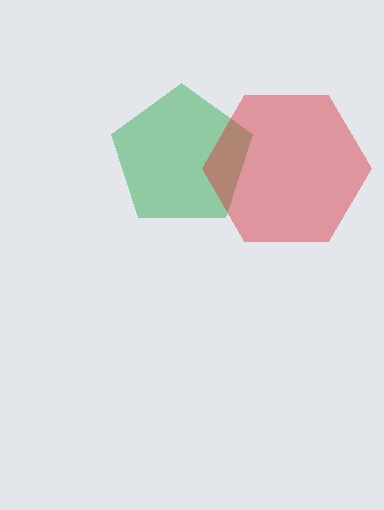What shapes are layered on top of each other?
The layered shapes are: a green pentagon, a red hexagon.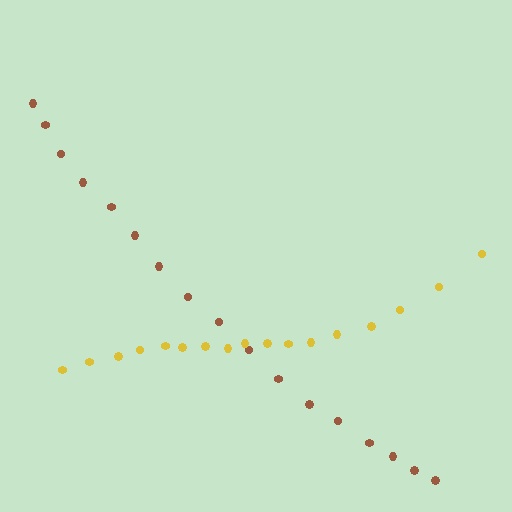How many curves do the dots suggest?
There are 2 distinct paths.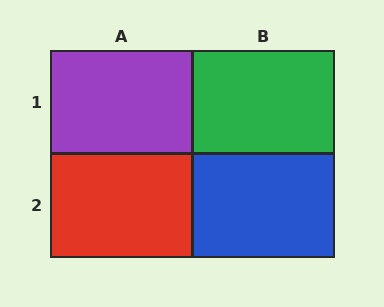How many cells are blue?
1 cell is blue.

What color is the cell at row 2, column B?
Blue.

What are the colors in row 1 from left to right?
Purple, green.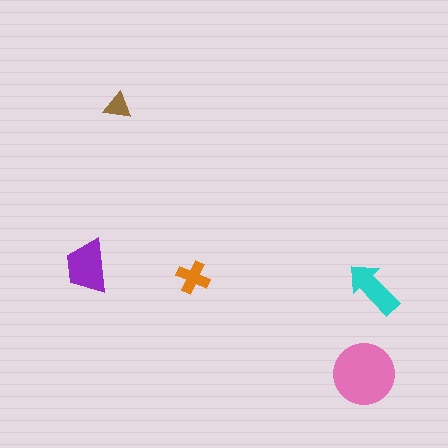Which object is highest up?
The brown triangle is topmost.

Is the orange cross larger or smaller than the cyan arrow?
Smaller.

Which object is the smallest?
The brown triangle.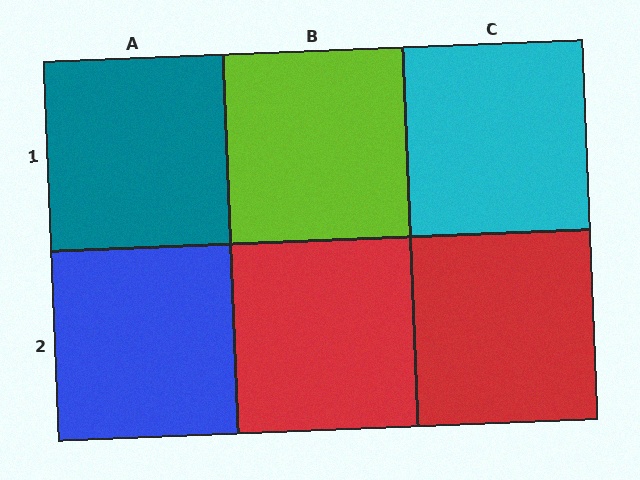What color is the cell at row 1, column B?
Lime.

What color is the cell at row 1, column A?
Teal.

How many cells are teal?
1 cell is teal.